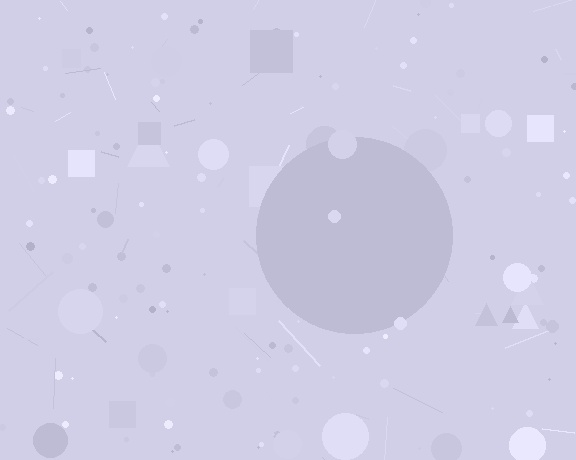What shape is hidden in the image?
A circle is hidden in the image.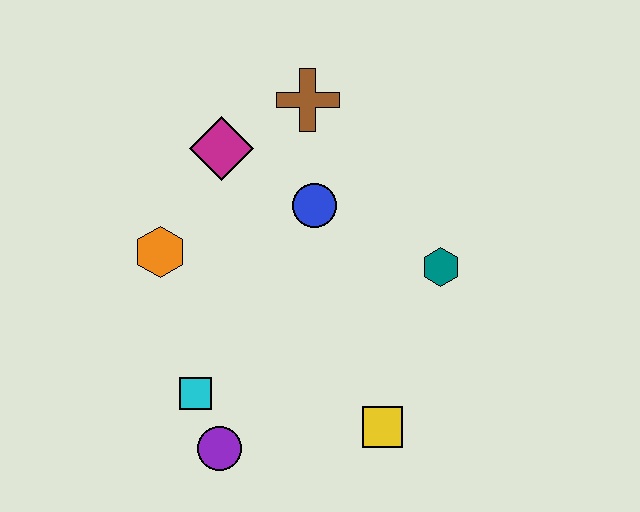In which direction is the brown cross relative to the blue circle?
The brown cross is above the blue circle.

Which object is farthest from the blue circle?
The purple circle is farthest from the blue circle.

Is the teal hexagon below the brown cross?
Yes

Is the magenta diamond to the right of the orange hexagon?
Yes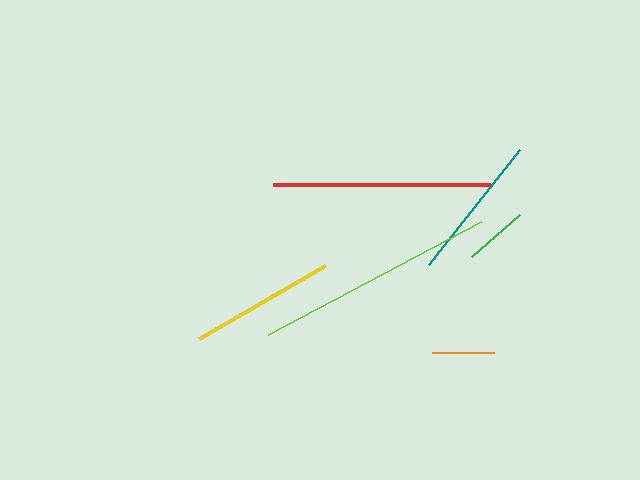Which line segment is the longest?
The lime line is the longest at approximately 241 pixels.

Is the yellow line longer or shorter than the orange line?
The yellow line is longer than the orange line.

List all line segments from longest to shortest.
From longest to shortest: lime, red, teal, yellow, green, orange.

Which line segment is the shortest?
The orange line is the shortest at approximately 62 pixels.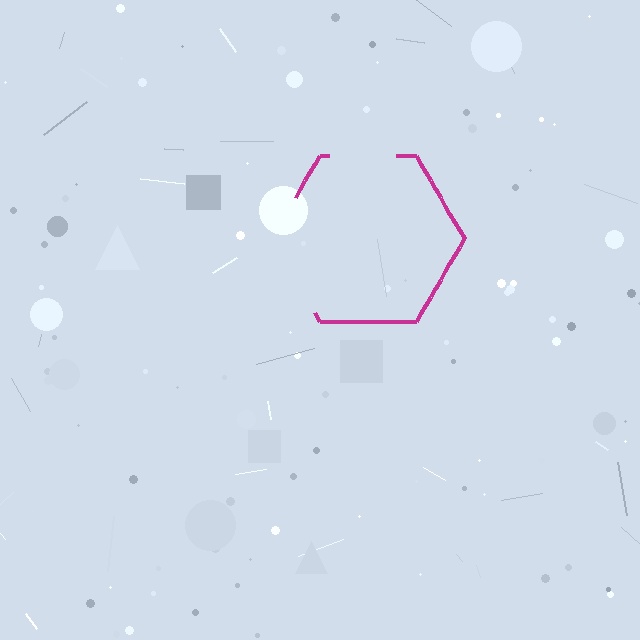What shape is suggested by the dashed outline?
The dashed outline suggests a hexagon.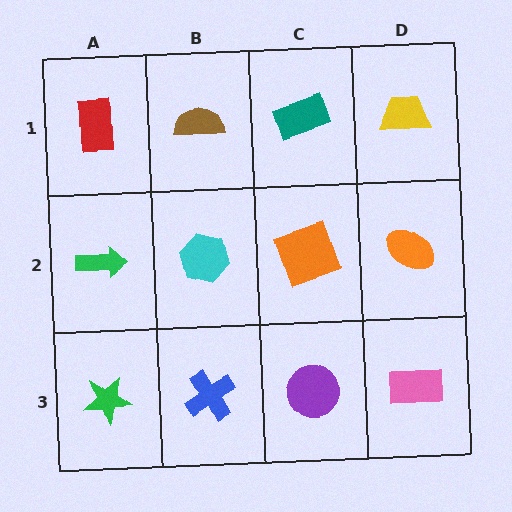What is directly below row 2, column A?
A green star.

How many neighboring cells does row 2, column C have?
4.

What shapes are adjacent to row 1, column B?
A cyan hexagon (row 2, column B), a red rectangle (row 1, column A), a teal rectangle (row 1, column C).